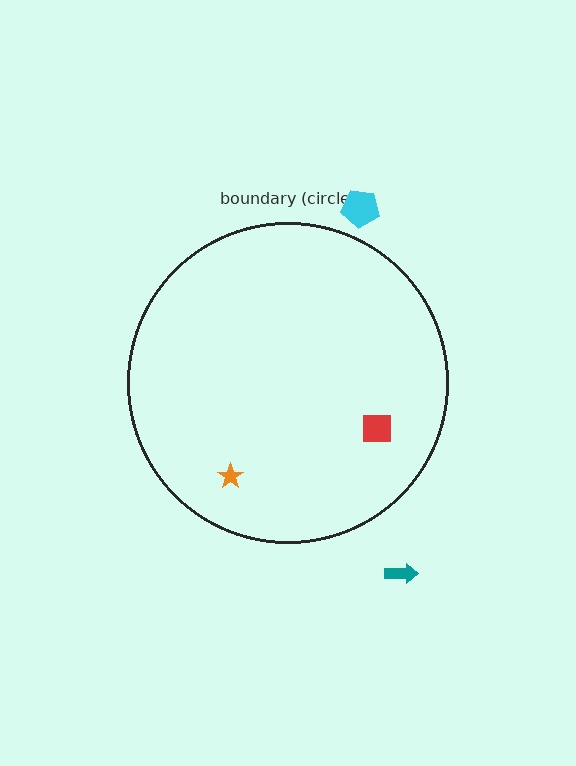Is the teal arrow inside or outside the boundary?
Outside.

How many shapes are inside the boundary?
2 inside, 2 outside.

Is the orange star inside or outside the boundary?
Inside.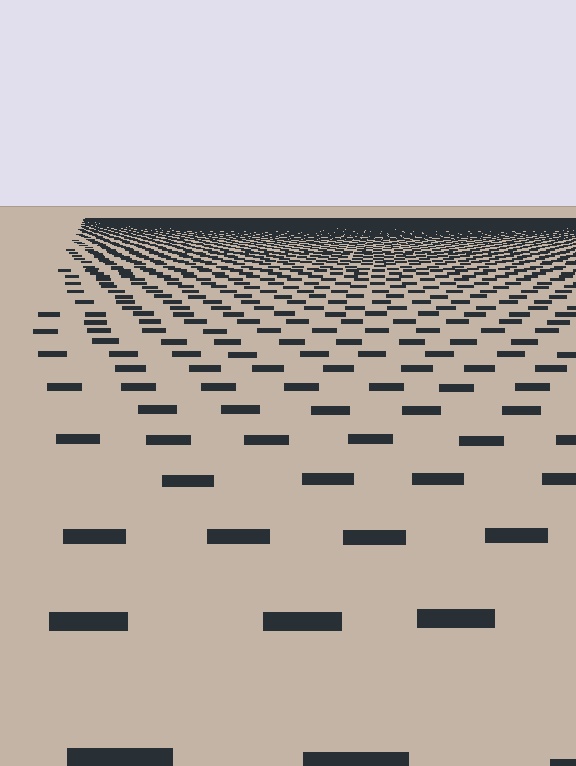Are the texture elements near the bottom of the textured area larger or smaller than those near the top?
Larger. Near the bottom, elements are closer to the viewer and appear at a bigger on-screen size.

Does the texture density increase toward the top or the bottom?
Density increases toward the top.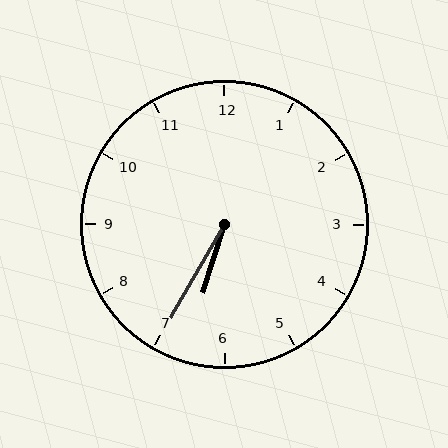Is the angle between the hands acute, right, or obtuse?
It is acute.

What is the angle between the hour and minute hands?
Approximately 12 degrees.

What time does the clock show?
6:35.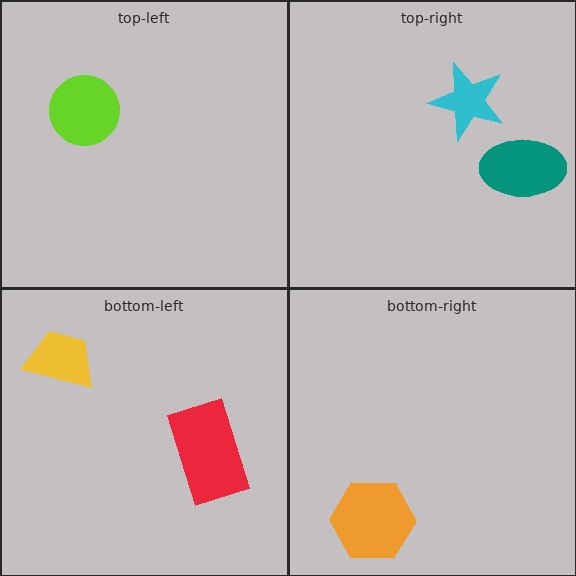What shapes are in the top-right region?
The cyan star, the teal ellipse.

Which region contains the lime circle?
The top-left region.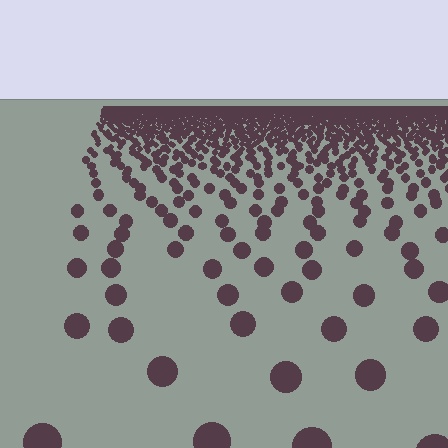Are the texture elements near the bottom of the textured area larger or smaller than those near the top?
Larger. Near the bottom, elements are closer to the viewer and appear at a bigger on-screen size.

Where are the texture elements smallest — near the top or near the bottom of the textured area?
Near the top.